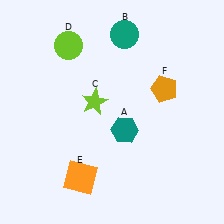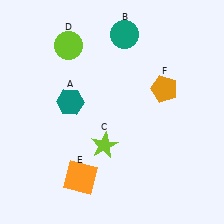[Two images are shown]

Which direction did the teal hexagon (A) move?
The teal hexagon (A) moved left.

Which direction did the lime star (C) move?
The lime star (C) moved down.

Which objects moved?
The objects that moved are: the teal hexagon (A), the lime star (C).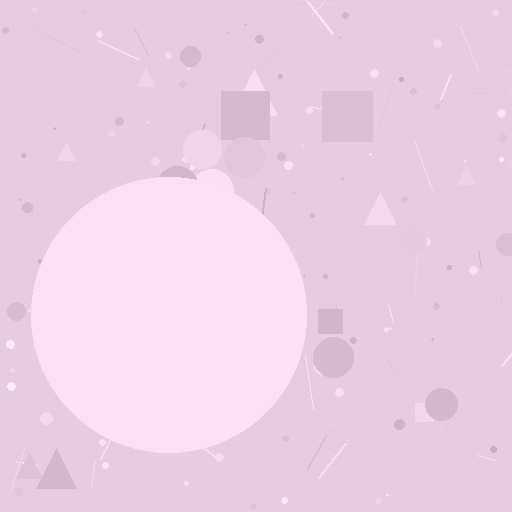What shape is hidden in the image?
A circle is hidden in the image.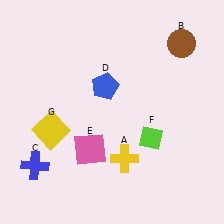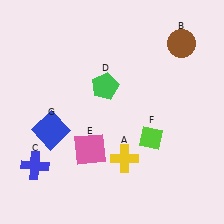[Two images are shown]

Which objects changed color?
D changed from blue to green. G changed from yellow to blue.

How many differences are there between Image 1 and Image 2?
There are 2 differences between the two images.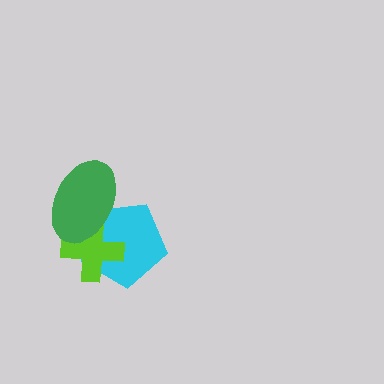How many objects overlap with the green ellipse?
2 objects overlap with the green ellipse.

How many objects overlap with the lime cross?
2 objects overlap with the lime cross.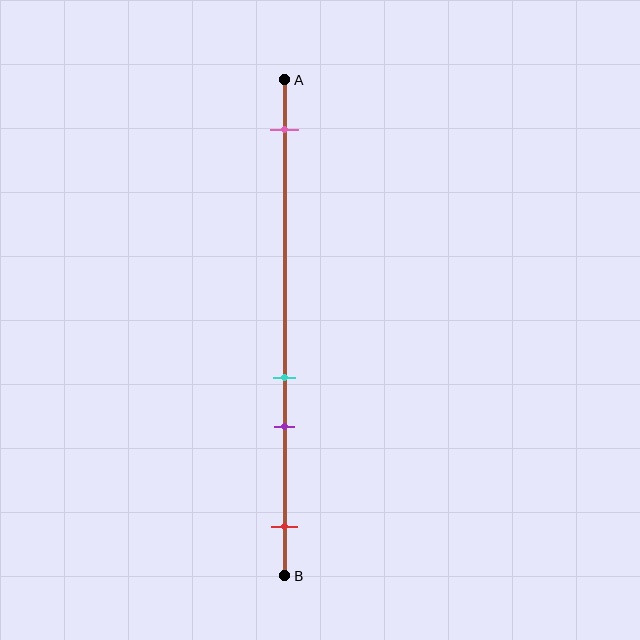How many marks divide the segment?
There are 4 marks dividing the segment.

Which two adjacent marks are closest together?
The cyan and purple marks are the closest adjacent pair.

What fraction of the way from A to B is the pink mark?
The pink mark is approximately 10% (0.1) of the way from A to B.